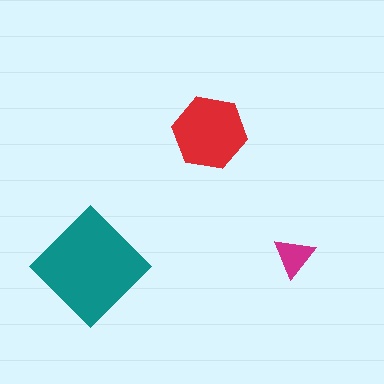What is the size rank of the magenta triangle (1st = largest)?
3rd.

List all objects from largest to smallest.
The teal diamond, the red hexagon, the magenta triangle.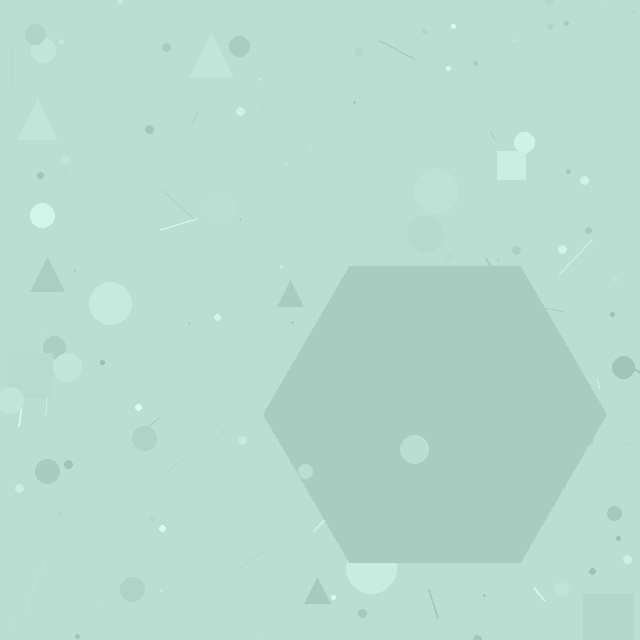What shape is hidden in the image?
A hexagon is hidden in the image.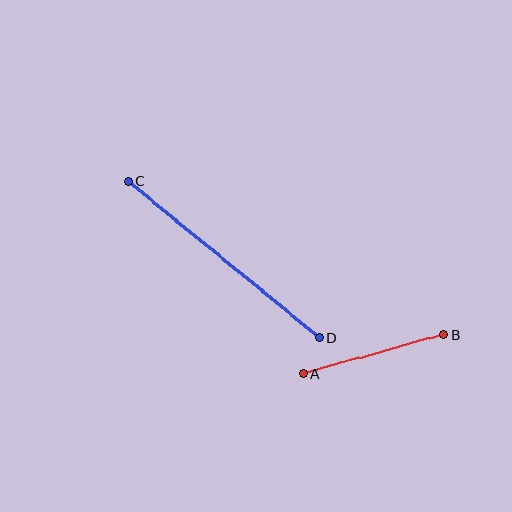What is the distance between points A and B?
The distance is approximately 146 pixels.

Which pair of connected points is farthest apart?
Points C and D are farthest apart.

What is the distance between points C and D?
The distance is approximately 247 pixels.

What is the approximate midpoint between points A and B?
The midpoint is at approximately (373, 354) pixels.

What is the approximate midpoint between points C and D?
The midpoint is at approximately (224, 259) pixels.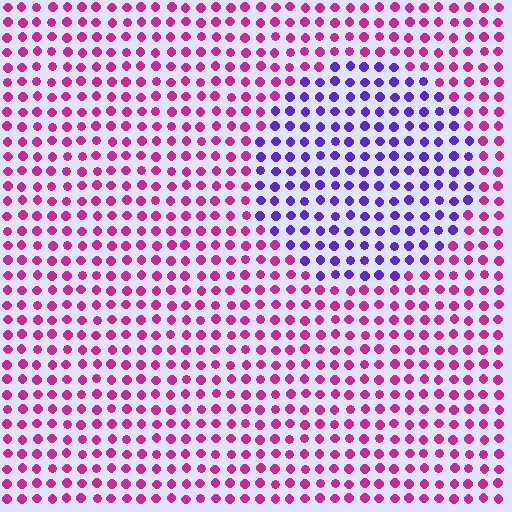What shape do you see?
I see a circle.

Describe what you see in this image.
The image is filled with small magenta elements in a uniform arrangement. A circle-shaped region is visible where the elements are tinted to a slightly different hue, forming a subtle color boundary.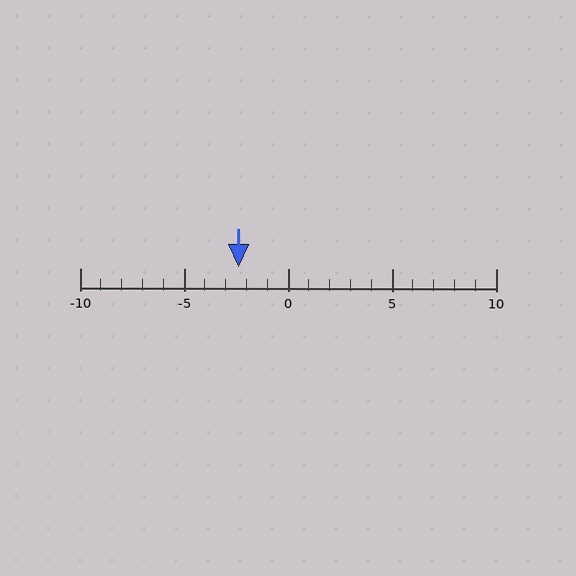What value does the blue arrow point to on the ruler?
The blue arrow points to approximately -2.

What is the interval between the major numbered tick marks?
The major tick marks are spaced 5 units apart.